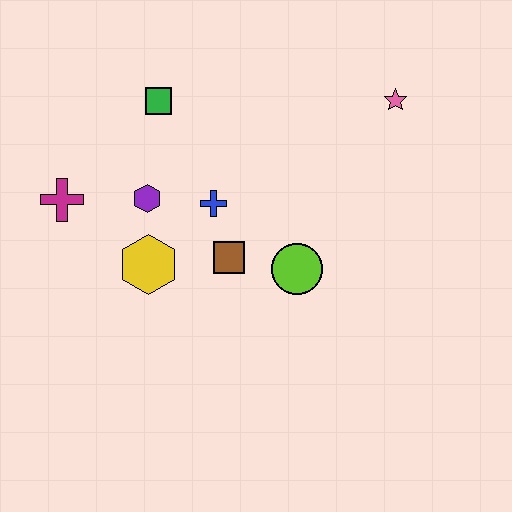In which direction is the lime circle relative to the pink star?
The lime circle is below the pink star.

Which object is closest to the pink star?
The lime circle is closest to the pink star.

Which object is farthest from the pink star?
The magenta cross is farthest from the pink star.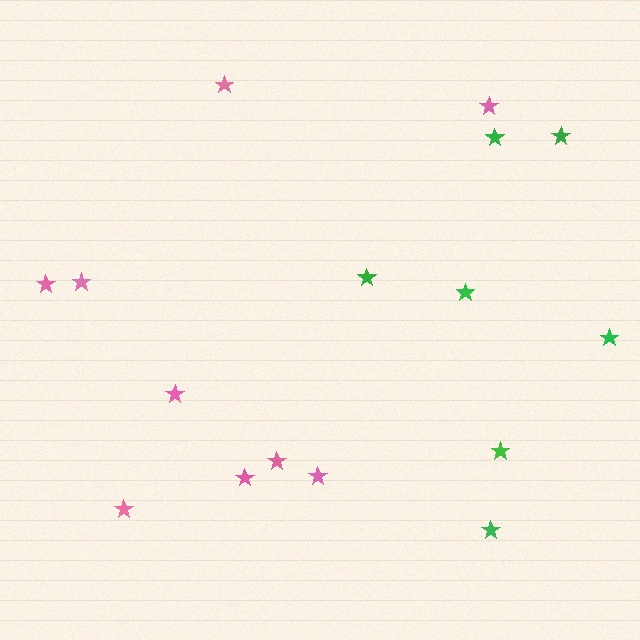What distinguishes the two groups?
There are 2 groups: one group of green stars (7) and one group of pink stars (9).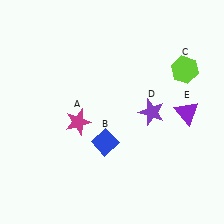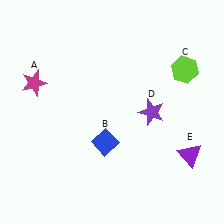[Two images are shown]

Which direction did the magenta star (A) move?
The magenta star (A) moved left.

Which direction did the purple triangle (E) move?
The purple triangle (E) moved down.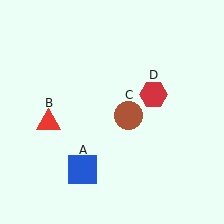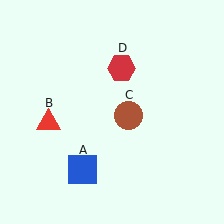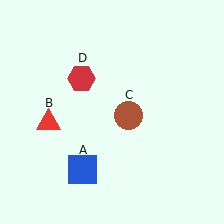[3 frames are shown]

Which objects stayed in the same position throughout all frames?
Blue square (object A) and red triangle (object B) and brown circle (object C) remained stationary.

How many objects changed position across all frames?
1 object changed position: red hexagon (object D).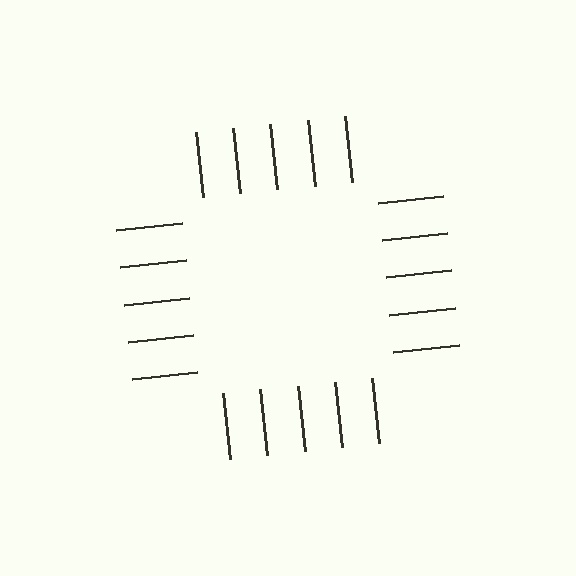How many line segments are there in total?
20 — 5 along each of the 4 edges.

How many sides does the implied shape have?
4 sides — the line-ends trace a square.